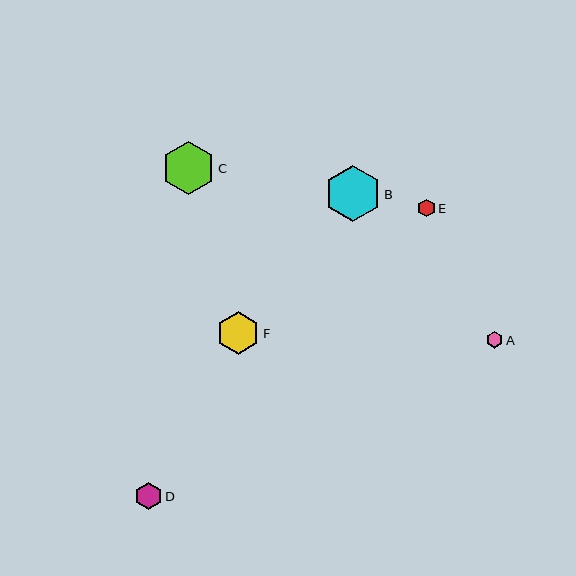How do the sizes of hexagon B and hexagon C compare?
Hexagon B and hexagon C are approximately the same size.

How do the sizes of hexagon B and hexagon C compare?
Hexagon B and hexagon C are approximately the same size.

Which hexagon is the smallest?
Hexagon A is the smallest with a size of approximately 17 pixels.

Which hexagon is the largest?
Hexagon B is the largest with a size of approximately 56 pixels.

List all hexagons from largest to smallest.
From largest to smallest: B, C, F, D, E, A.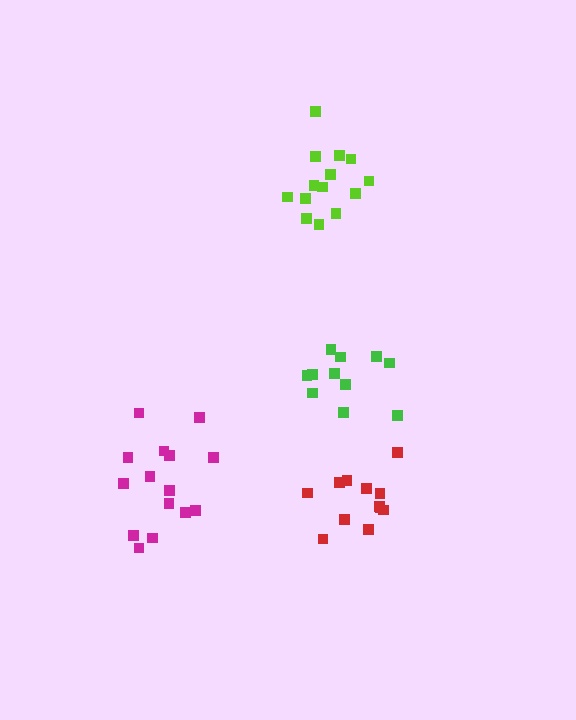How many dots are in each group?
Group 1: 15 dots, Group 2: 14 dots, Group 3: 12 dots, Group 4: 11 dots (52 total).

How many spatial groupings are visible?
There are 4 spatial groupings.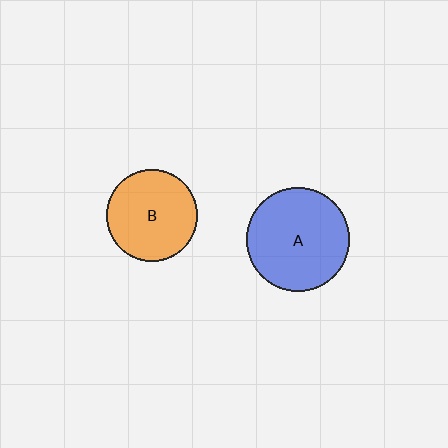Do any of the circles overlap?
No, none of the circles overlap.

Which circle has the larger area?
Circle A (blue).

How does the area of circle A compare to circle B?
Approximately 1.3 times.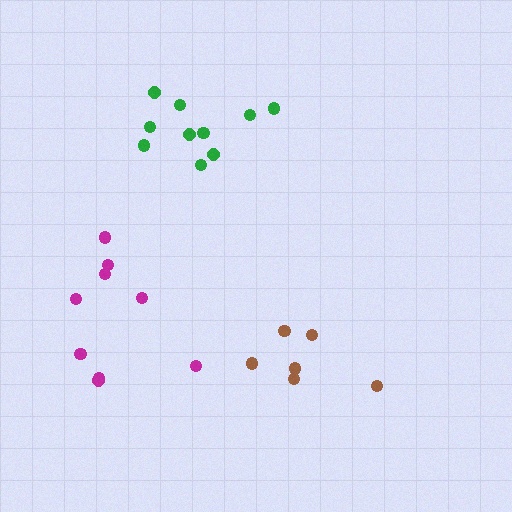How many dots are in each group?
Group 1: 10 dots, Group 2: 9 dots, Group 3: 6 dots (25 total).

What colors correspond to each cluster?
The clusters are colored: green, magenta, brown.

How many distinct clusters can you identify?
There are 3 distinct clusters.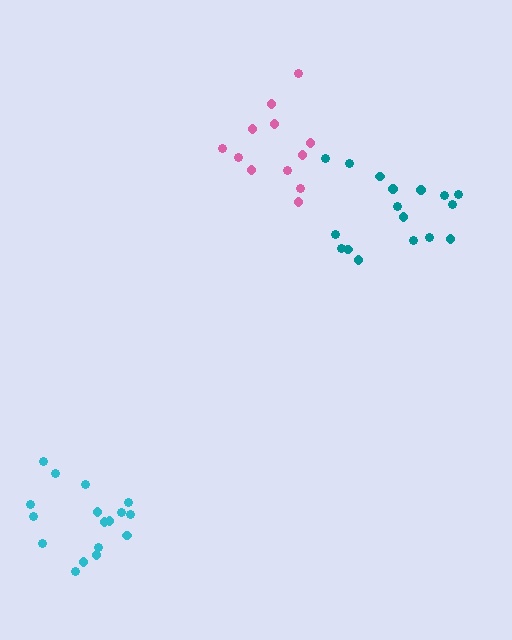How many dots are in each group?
Group 1: 17 dots, Group 2: 12 dots, Group 3: 17 dots (46 total).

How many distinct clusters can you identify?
There are 3 distinct clusters.